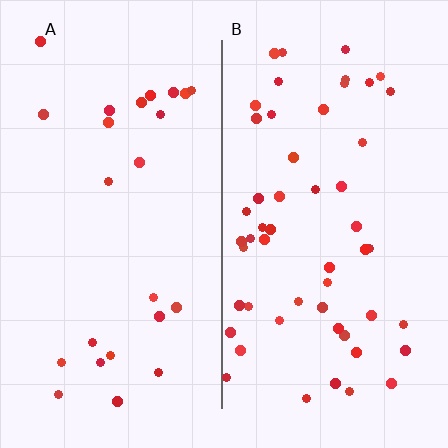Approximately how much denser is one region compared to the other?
Approximately 2.2× — region B over region A.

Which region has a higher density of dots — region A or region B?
B (the right).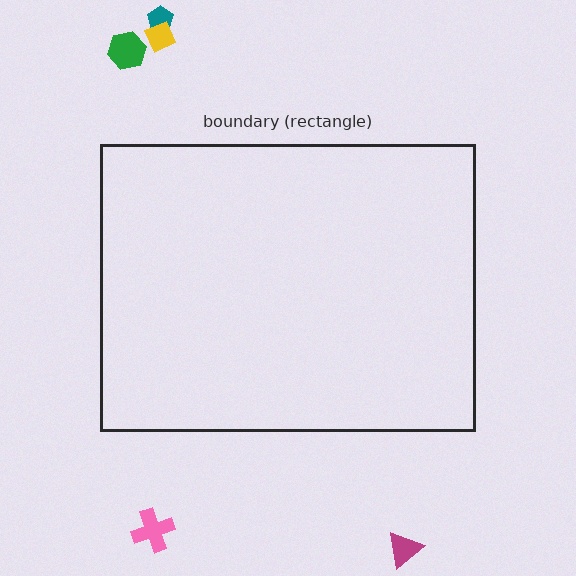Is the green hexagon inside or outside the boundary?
Outside.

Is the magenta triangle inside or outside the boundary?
Outside.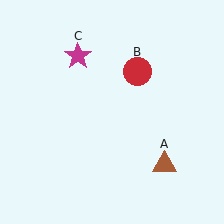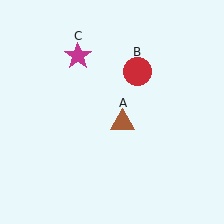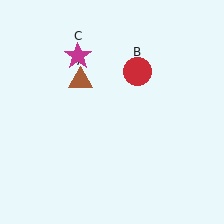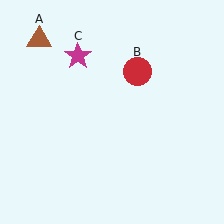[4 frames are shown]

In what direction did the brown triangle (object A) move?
The brown triangle (object A) moved up and to the left.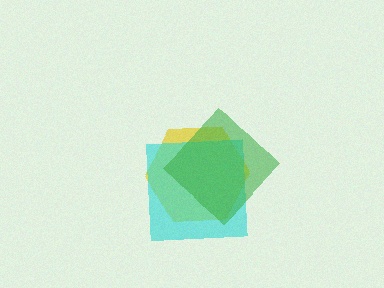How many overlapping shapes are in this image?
There are 3 overlapping shapes in the image.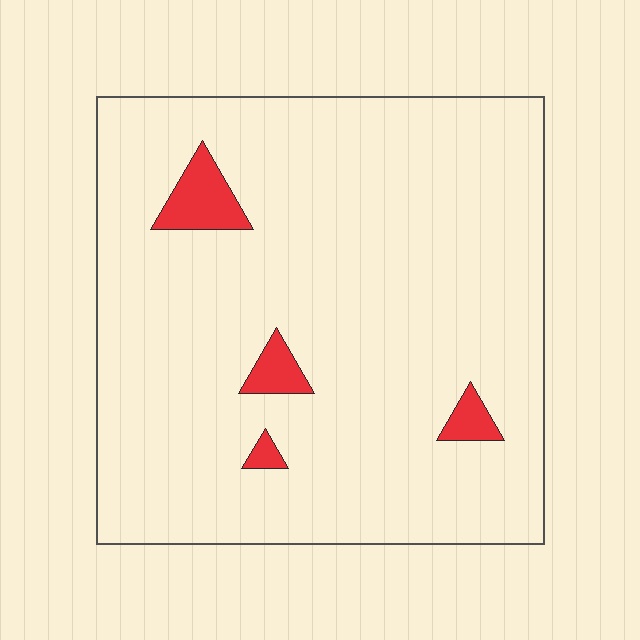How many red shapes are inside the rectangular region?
4.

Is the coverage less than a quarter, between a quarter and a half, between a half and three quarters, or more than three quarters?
Less than a quarter.